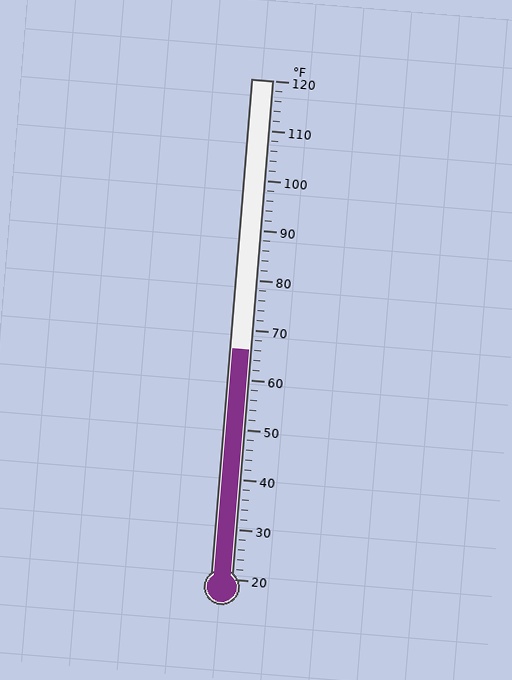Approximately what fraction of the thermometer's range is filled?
The thermometer is filled to approximately 45% of its range.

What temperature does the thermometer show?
The thermometer shows approximately 66°F.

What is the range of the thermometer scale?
The thermometer scale ranges from 20°F to 120°F.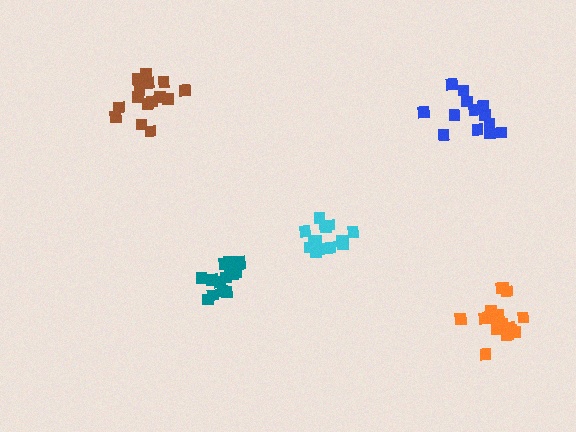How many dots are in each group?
Group 1: 13 dots, Group 2: 14 dots, Group 3: 17 dots, Group 4: 19 dots, Group 5: 17 dots (80 total).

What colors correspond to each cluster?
The clusters are colored: cyan, blue, brown, orange, teal.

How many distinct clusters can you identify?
There are 5 distinct clusters.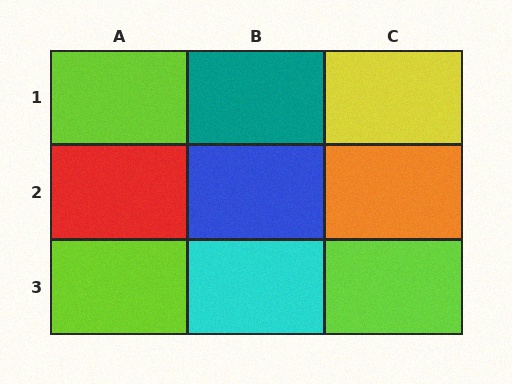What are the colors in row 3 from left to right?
Lime, cyan, lime.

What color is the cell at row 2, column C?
Orange.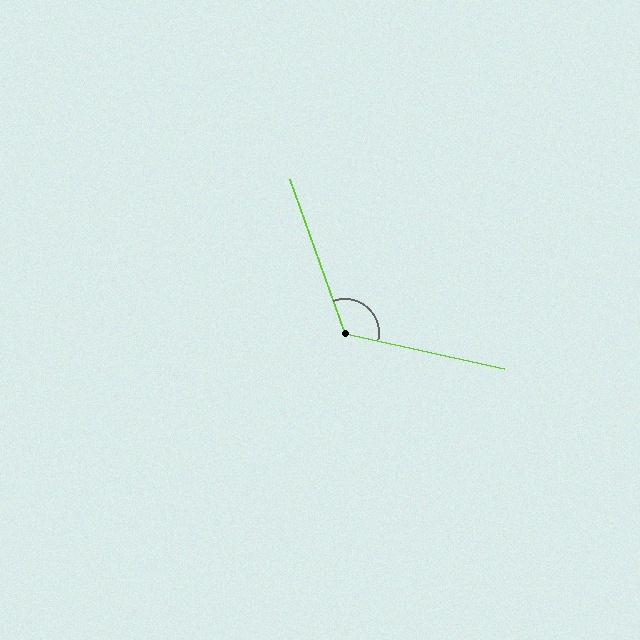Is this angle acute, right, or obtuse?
It is obtuse.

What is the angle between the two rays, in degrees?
Approximately 122 degrees.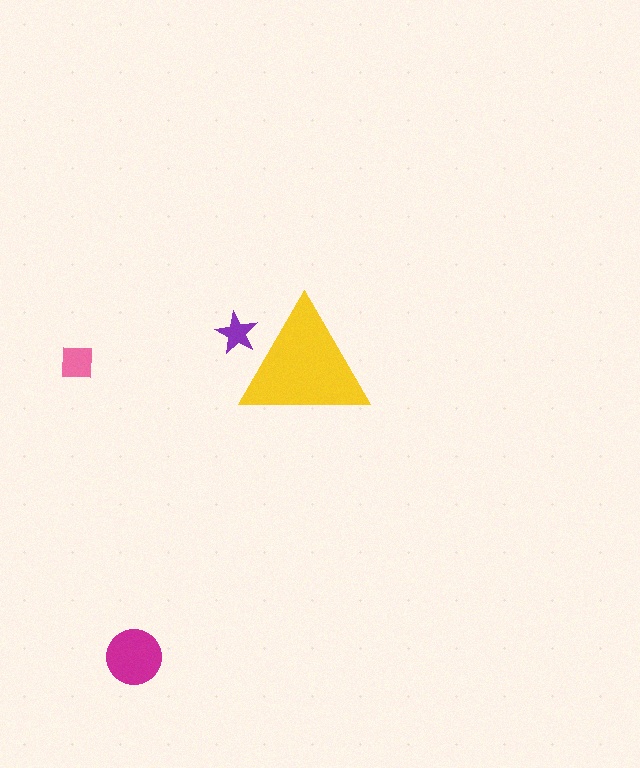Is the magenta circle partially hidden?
No, the magenta circle is fully visible.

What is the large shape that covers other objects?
A yellow triangle.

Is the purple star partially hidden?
Yes, the purple star is partially hidden behind the yellow triangle.